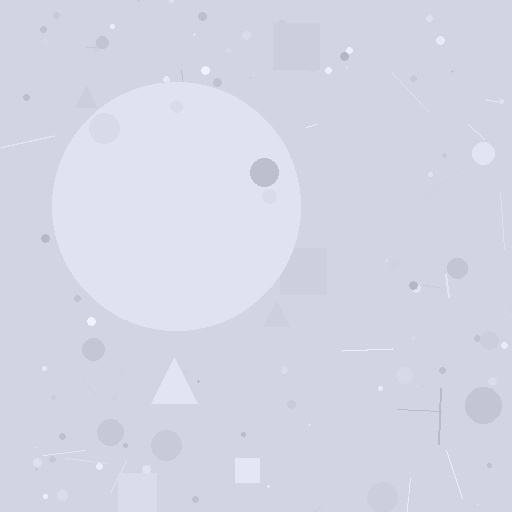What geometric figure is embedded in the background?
A circle is embedded in the background.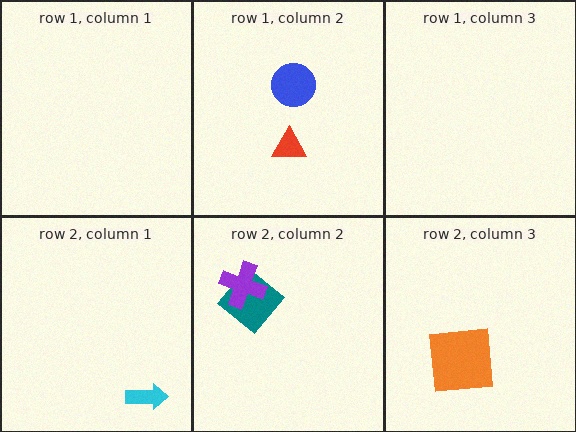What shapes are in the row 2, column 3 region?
The orange square.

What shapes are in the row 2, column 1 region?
The cyan arrow.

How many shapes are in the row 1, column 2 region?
2.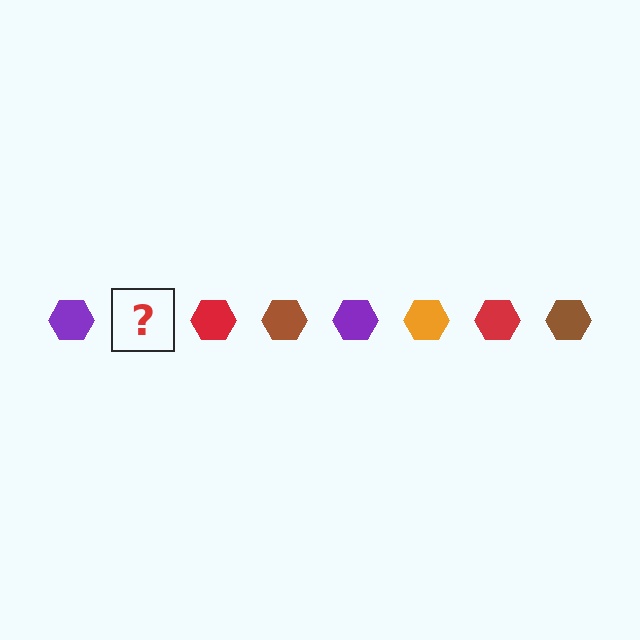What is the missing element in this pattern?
The missing element is an orange hexagon.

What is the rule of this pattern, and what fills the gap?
The rule is that the pattern cycles through purple, orange, red, brown hexagons. The gap should be filled with an orange hexagon.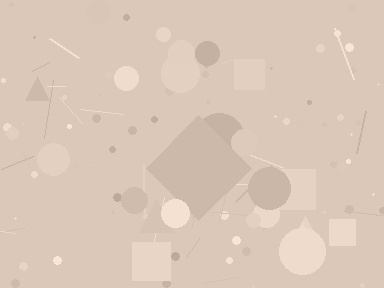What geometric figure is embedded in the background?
A diamond is embedded in the background.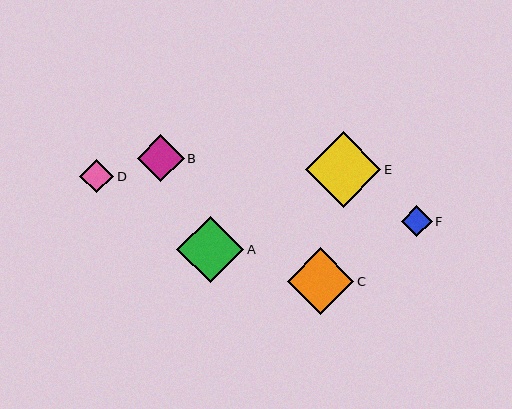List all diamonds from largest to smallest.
From largest to smallest: E, A, C, B, D, F.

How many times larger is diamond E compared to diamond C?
Diamond E is approximately 1.1 times the size of diamond C.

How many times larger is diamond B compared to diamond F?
Diamond B is approximately 1.5 times the size of diamond F.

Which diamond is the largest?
Diamond E is the largest with a size of approximately 75 pixels.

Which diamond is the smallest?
Diamond F is the smallest with a size of approximately 31 pixels.